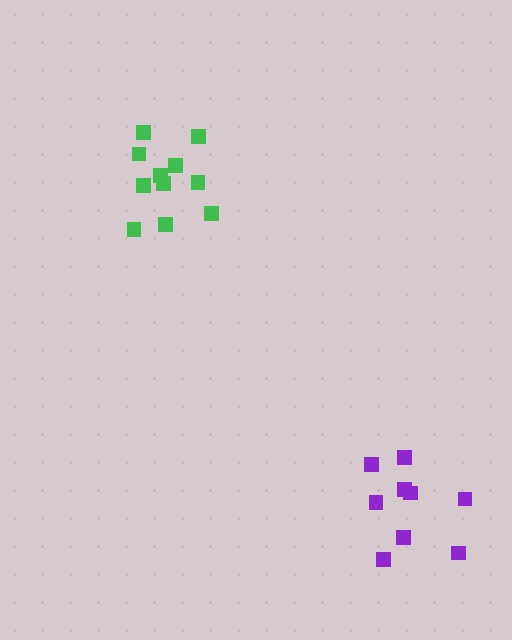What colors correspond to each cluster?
The clusters are colored: purple, green.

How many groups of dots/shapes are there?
There are 2 groups.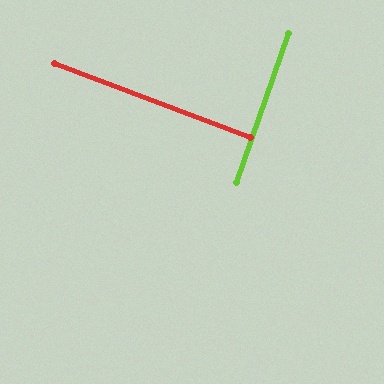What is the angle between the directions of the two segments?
Approximately 89 degrees.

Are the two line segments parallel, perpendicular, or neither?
Perpendicular — they meet at approximately 89°.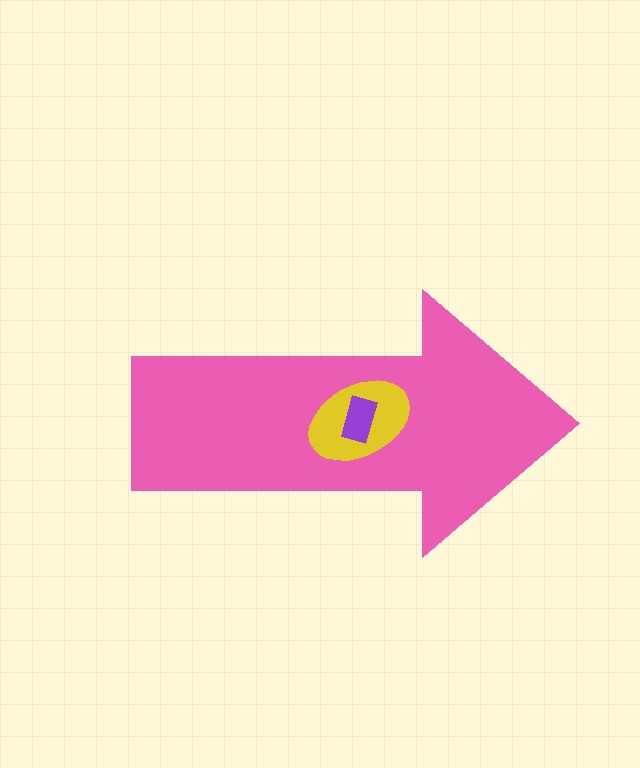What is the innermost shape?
The purple rectangle.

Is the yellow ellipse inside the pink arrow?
Yes.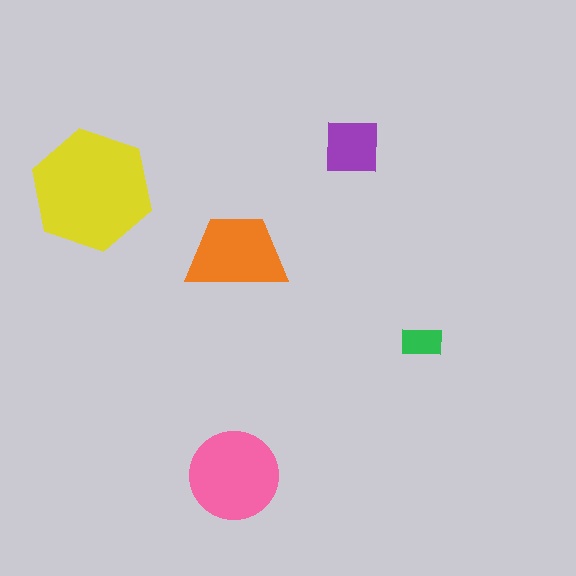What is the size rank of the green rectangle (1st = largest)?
5th.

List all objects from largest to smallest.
The yellow hexagon, the pink circle, the orange trapezoid, the purple square, the green rectangle.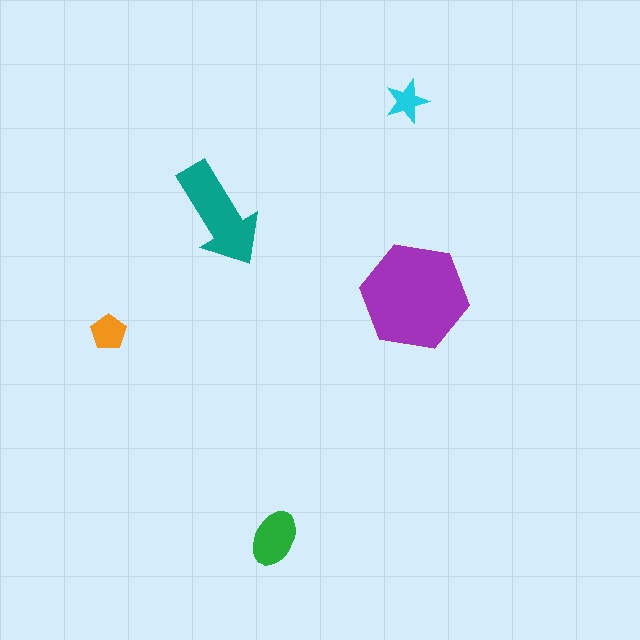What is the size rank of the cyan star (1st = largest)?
5th.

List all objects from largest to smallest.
The purple hexagon, the teal arrow, the green ellipse, the orange pentagon, the cyan star.